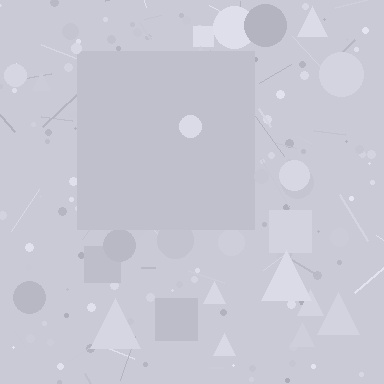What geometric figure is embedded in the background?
A square is embedded in the background.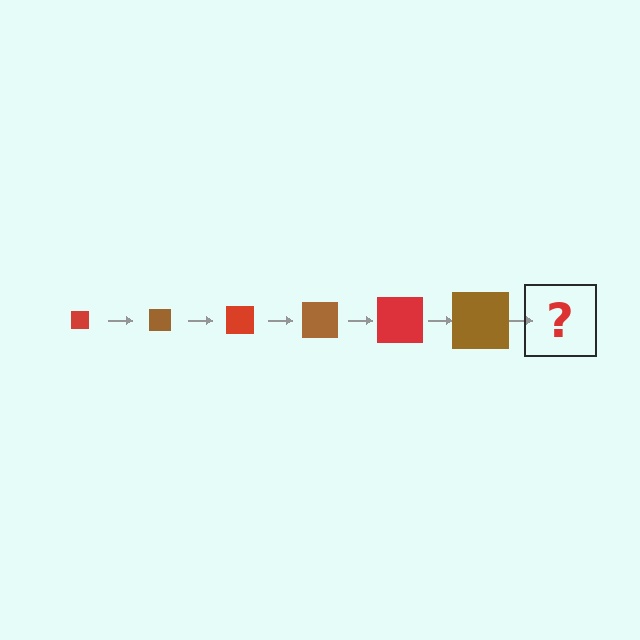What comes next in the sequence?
The next element should be a red square, larger than the previous one.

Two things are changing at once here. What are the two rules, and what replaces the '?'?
The two rules are that the square grows larger each step and the color cycles through red and brown. The '?' should be a red square, larger than the previous one.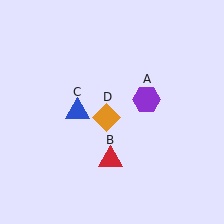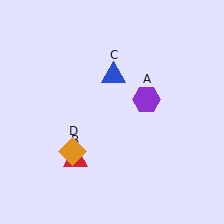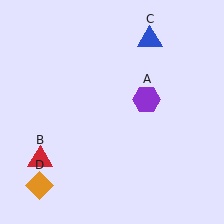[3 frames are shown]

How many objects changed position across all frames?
3 objects changed position: red triangle (object B), blue triangle (object C), orange diamond (object D).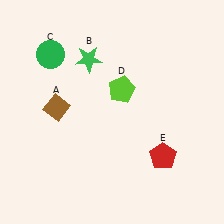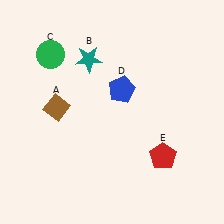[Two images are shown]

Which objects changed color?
B changed from green to teal. D changed from lime to blue.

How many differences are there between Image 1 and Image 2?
There are 2 differences between the two images.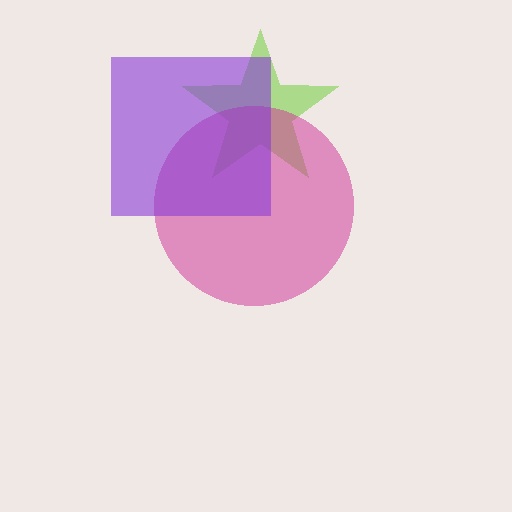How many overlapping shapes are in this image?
There are 3 overlapping shapes in the image.